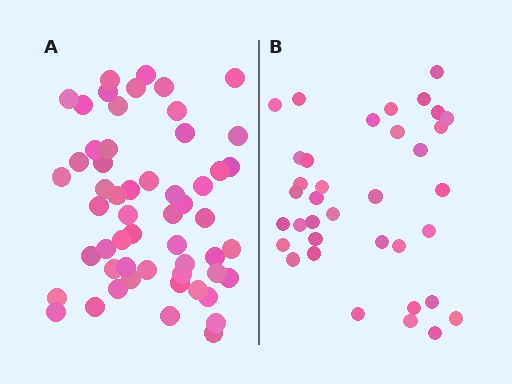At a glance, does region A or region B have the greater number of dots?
Region A (the left region) has more dots.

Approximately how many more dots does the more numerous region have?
Region A has approximately 20 more dots than region B.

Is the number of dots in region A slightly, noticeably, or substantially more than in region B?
Region A has substantially more. The ratio is roughly 1.5 to 1.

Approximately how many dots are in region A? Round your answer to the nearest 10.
About 60 dots. (The exact count is 55, which rounds to 60.)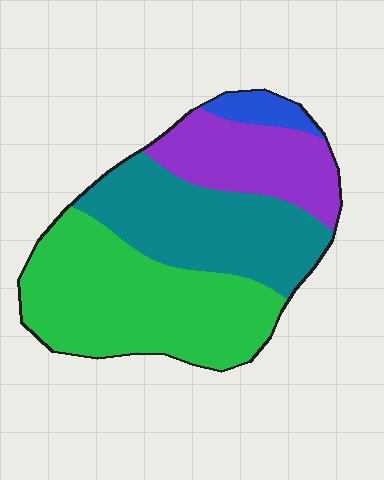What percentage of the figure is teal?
Teal takes up about one third (1/3) of the figure.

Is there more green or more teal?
Green.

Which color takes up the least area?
Blue, at roughly 5%.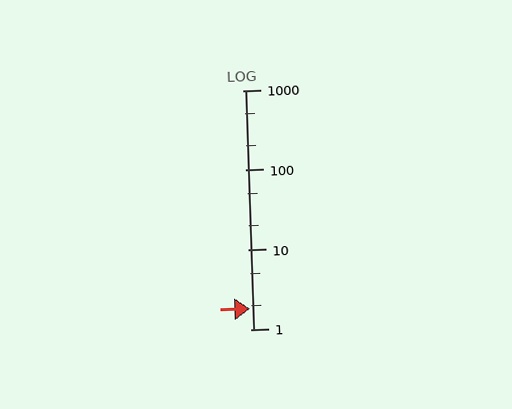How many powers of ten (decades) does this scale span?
The scale spans 3 decades, from 1 to 1000.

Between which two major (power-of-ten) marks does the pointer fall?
The pointer is between 1 and 10.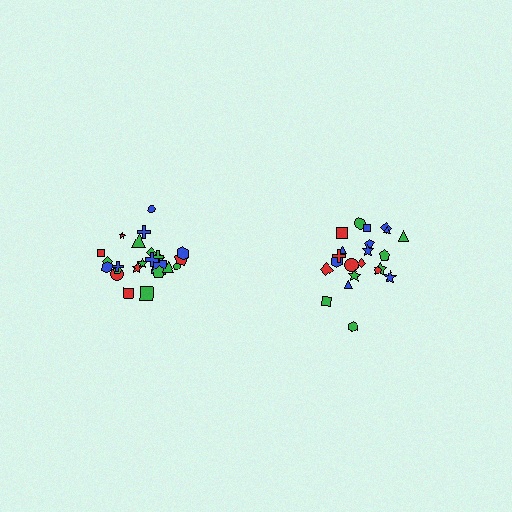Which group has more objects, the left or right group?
The left group.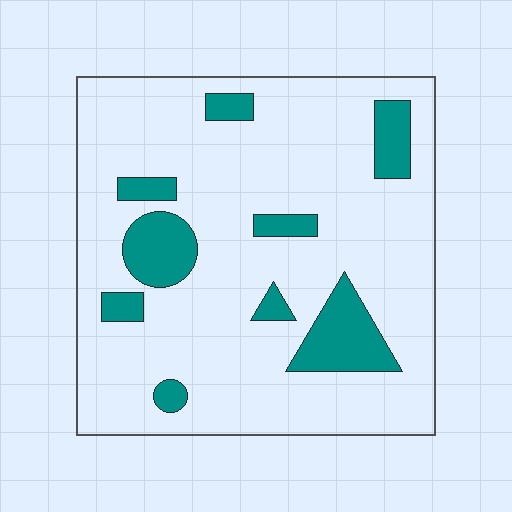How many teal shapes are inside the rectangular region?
9.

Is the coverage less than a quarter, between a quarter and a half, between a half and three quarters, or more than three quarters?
Less than a quarter.